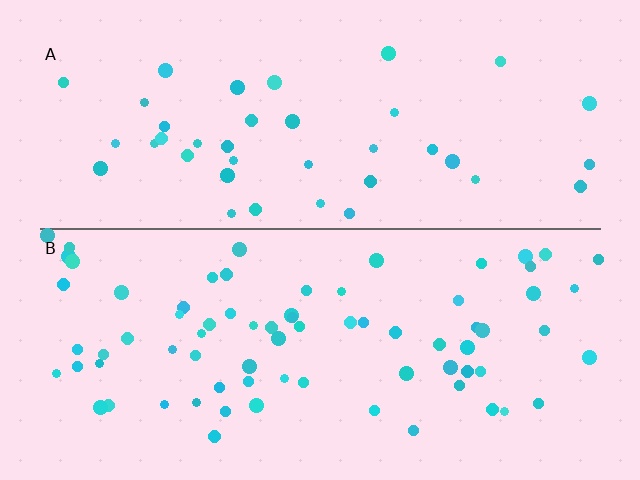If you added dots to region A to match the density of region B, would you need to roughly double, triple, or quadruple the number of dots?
Approximately double.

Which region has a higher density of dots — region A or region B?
B (the bottom).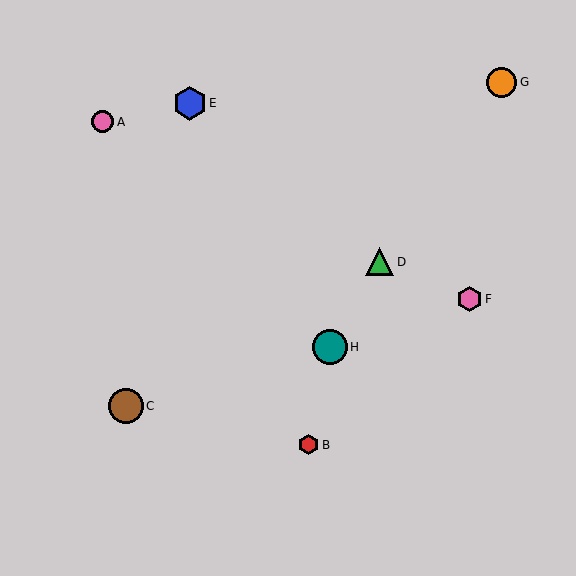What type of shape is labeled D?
Shape D is a green triangle.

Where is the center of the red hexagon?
The center of the red hexagon is at (309, 445).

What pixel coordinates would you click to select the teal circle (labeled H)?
Click at (330, 347) to select the teal circle H.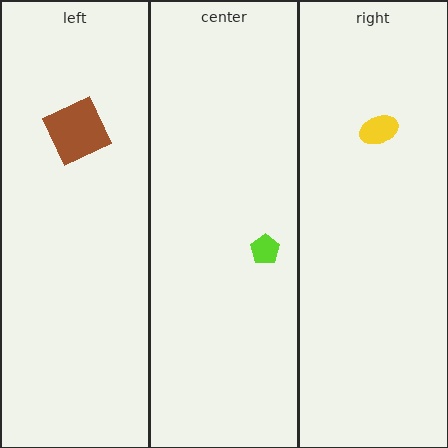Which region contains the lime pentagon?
The center region.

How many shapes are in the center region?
1.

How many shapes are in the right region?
1.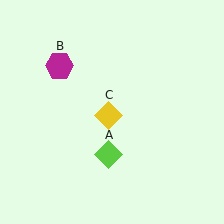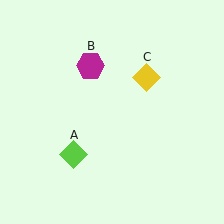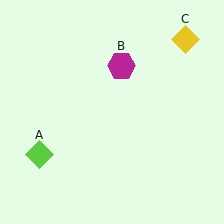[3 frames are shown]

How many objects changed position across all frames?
3 objects changed position: lime diamond (object A), magenta hexagon (object B), yellow diamond (object C).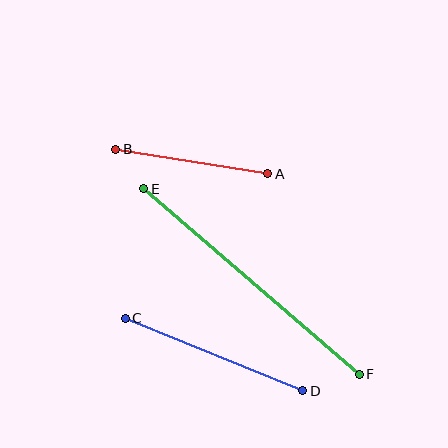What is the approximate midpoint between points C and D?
The midpoint is at approximately (214, 355) pixels.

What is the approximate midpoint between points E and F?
The midpoint is at approximately (252, 281) pixels.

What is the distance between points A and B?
The distance is approximately 154 pixels.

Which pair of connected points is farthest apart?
Points E and F are farthest apart.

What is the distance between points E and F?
The distance is approximately 284 pixels.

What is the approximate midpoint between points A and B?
The midpoint is at approximately (192, 161) pixels.